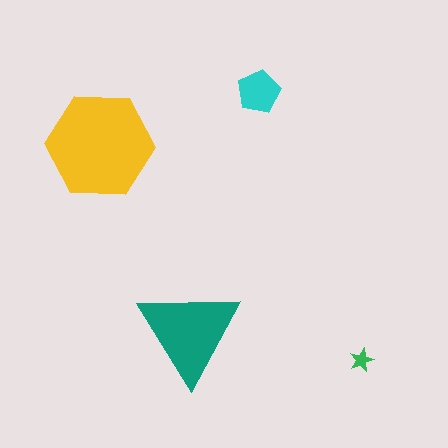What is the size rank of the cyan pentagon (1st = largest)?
3rd.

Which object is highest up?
The cyan pentagon is topmost.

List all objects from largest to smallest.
The yellow hexagon, the teal triangle, the cyan pentagon, the green star.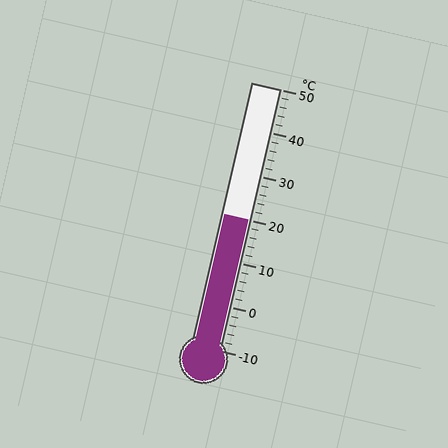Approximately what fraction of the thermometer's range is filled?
The thermometer is filled to approximately 50% of its range.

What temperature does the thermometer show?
The thermometer shows approximately 20°C.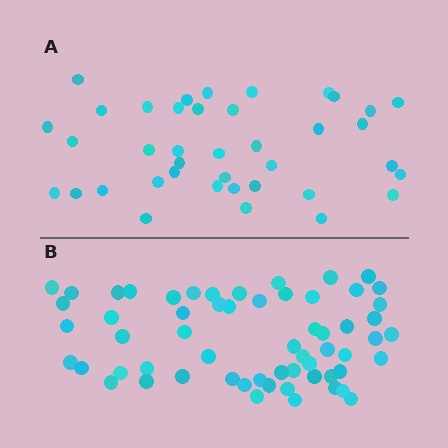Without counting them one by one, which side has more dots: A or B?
Region B (the bottom region) has more dots.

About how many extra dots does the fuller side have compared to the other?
Region B has approximately 20 more dots than region A.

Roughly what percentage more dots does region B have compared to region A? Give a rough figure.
About 55% more.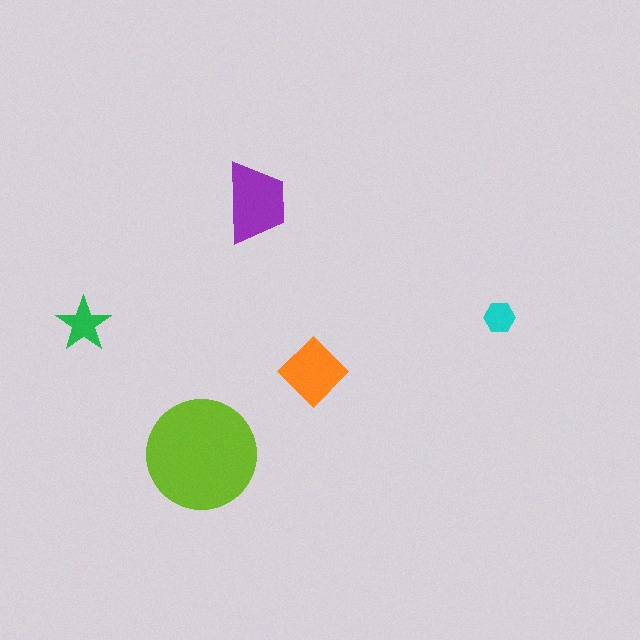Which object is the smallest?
The cyan hexagon.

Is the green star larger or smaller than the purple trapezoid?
Smaller.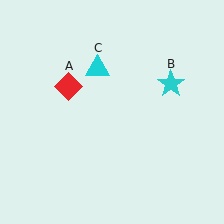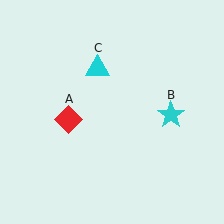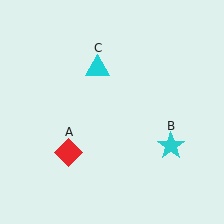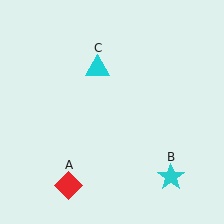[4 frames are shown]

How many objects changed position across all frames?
2 objects changed position: red diamond (object A), cyan star (object B).